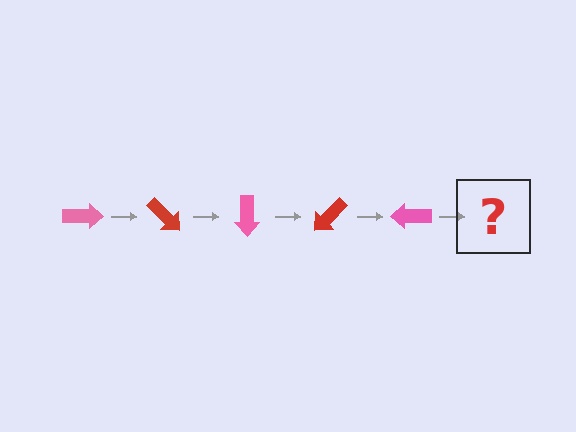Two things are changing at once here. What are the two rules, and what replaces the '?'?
The two rules are that it rotates 45 degrees each step and the color cycles through pink and red. The '?' should be a red arrow, rotated 225 degrees from the start.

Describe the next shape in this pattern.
It should be a red arrow, rotated 225 degrees from the start.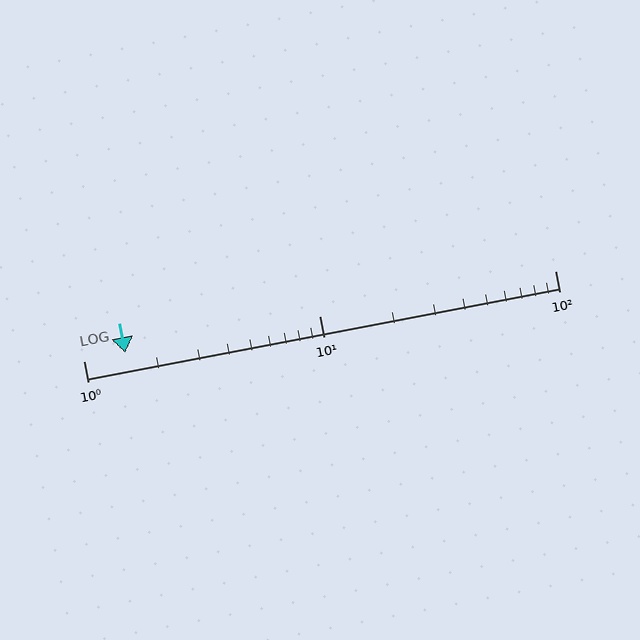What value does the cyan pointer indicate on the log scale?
The pointer indicates approximately 1.5.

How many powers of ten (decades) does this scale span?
The scale spans 2 decades, from 1 to 100.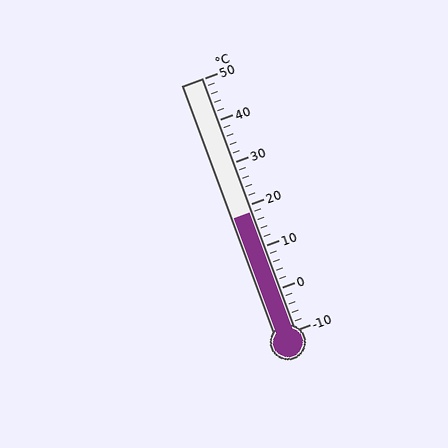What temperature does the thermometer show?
The thermometer shows approximately 18°C.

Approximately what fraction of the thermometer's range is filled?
The thermometer is filled to approximately 45% of its range.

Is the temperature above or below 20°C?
The temperature is below 20°C.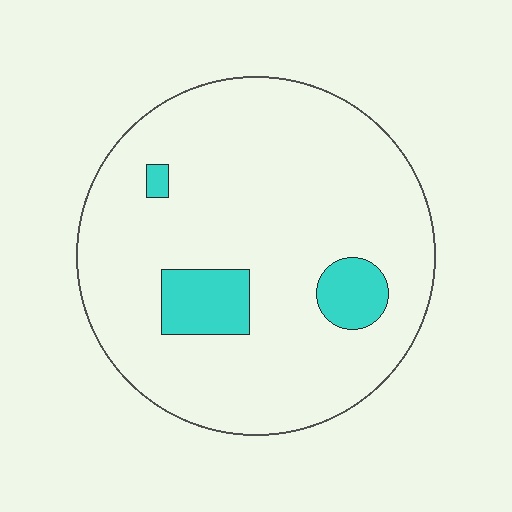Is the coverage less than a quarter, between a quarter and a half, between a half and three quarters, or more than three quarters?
Less than a quarter.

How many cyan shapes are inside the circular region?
3.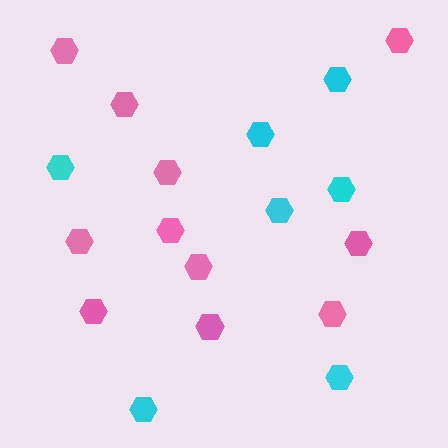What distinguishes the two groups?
There are 2 groups: one group of cyan hexagons (7) and one group of pink hexagons (11).